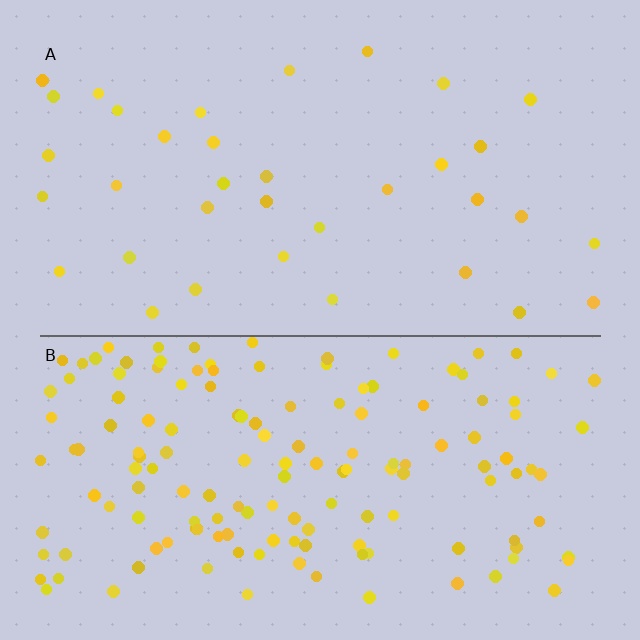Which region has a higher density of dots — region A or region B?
B (the bottom).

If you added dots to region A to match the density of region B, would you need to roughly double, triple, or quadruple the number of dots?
Approximately quadruple.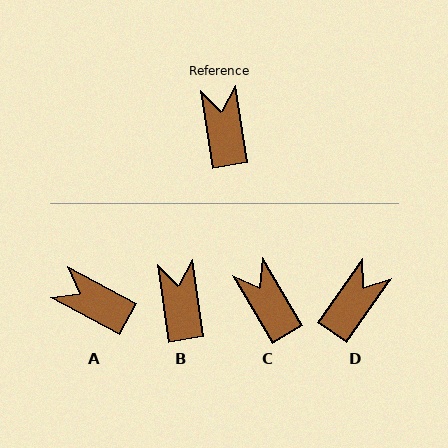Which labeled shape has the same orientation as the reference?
B.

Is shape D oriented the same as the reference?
No, it is off by about 44 degrees.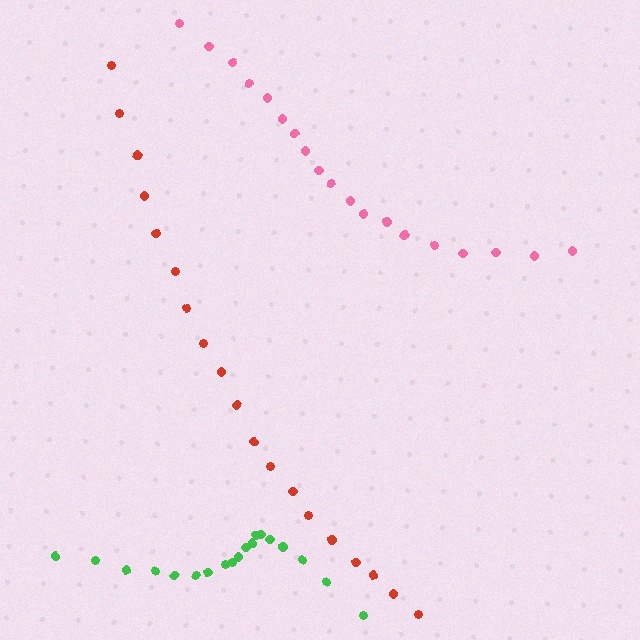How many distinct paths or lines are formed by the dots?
There are 3 distinct paths.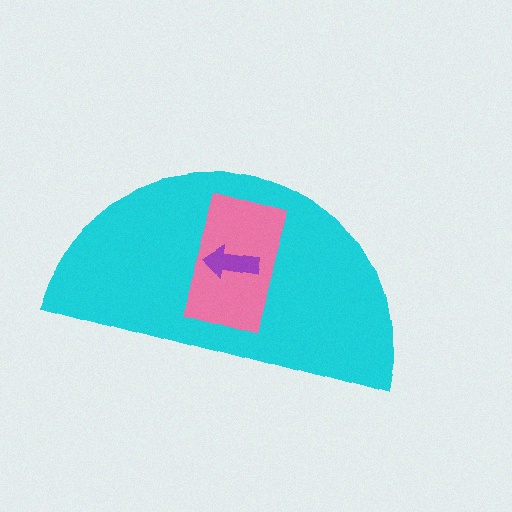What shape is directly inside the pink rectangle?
The purple arrow.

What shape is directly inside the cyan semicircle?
The pink rectangle.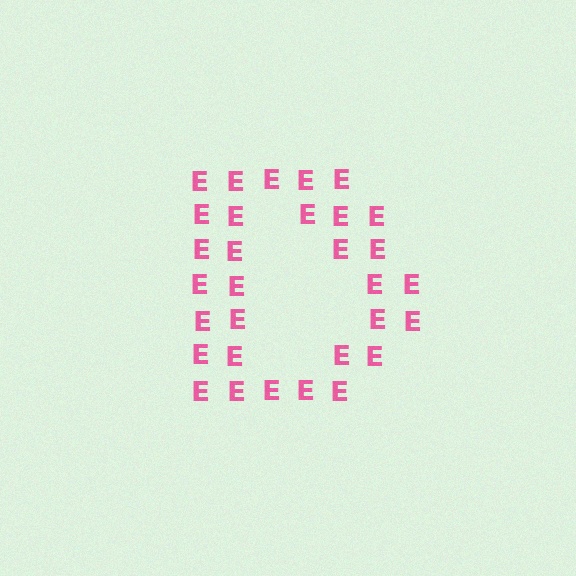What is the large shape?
The large shape is the letter D.